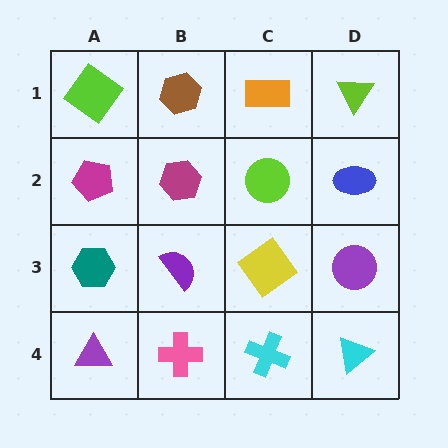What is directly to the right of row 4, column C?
A cyan triangle.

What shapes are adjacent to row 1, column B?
A magenta hexagon (row 2, column B), a lime diamond (row 1, column A), an orange rectangle (row 1, column C).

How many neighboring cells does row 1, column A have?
2.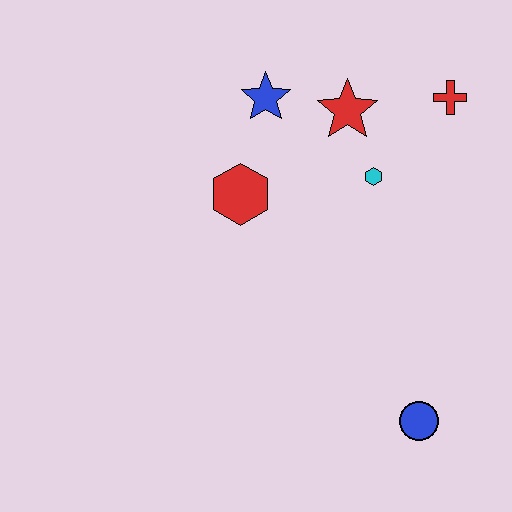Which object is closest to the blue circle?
The cyan hexagon is closest to the blue circle.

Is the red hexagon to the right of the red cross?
No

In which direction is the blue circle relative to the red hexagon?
The blue circle is below the red hexagon.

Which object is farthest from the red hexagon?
The blue circle is farthest from the red hexagon.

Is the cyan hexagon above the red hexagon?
Yes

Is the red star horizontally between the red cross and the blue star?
Yes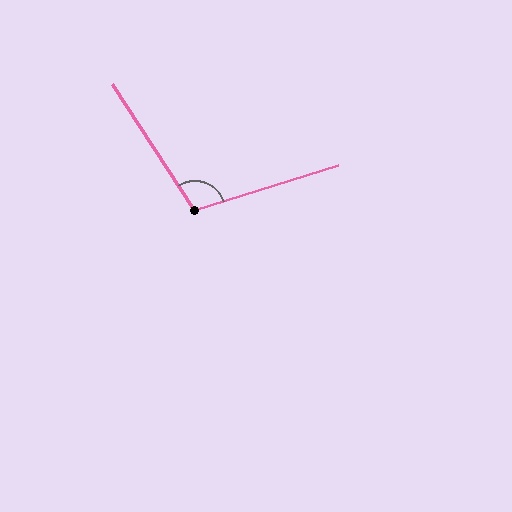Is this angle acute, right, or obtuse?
It is obtuse.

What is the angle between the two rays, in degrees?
Approximately 106 degrees.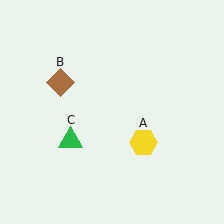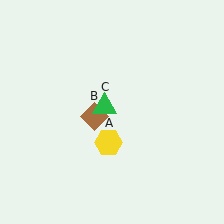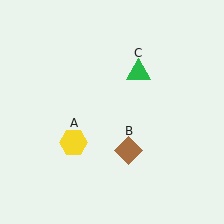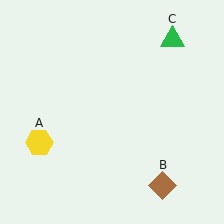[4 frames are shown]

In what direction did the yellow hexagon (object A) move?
The yellow hexagon (object A) moved left.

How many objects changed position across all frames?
3 objects changed position: yellow hexagon (object A), brown diamond (object B), green triangle (object C).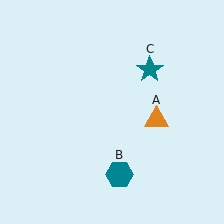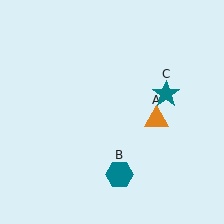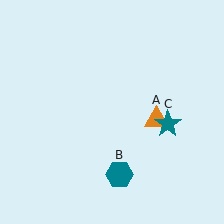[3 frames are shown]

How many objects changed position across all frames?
1 object changed position: teal star (object C).